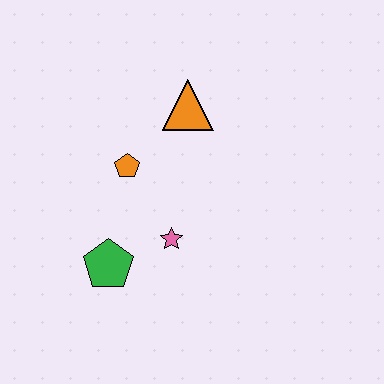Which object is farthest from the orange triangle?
The green pentagon is farthest from the orange triangle.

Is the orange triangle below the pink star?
No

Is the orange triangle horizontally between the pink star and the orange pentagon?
No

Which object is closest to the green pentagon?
The pink star is closest to the green pentagon.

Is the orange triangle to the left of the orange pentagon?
No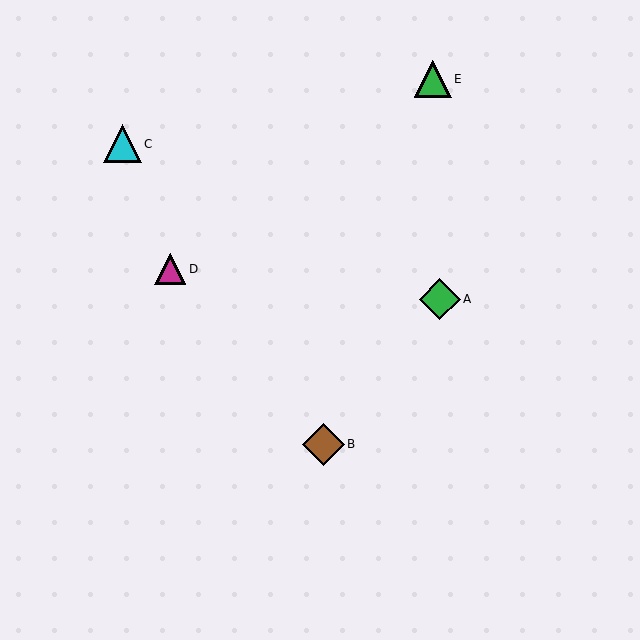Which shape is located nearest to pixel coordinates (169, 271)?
The magenta triangle (labeled D) at (170, 269) is nearest to that location.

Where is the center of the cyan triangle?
The center of the cyan triangle is at (122, 144).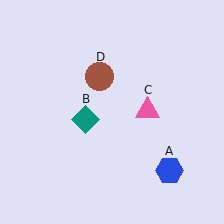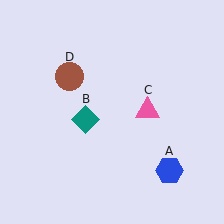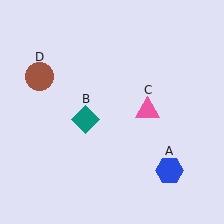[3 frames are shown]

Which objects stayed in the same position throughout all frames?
Blue hexagon (object A) and teal diamond (object B) and pink triangle (object C) remained stationary.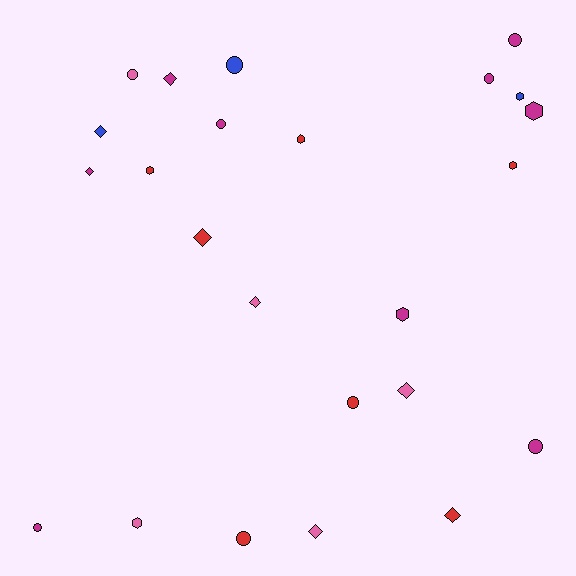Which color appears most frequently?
Magenta, with 9 objects.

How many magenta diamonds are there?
There are 2 magenta diamonds.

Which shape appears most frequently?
Circle, with 9 objects.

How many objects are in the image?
There are 24 objects.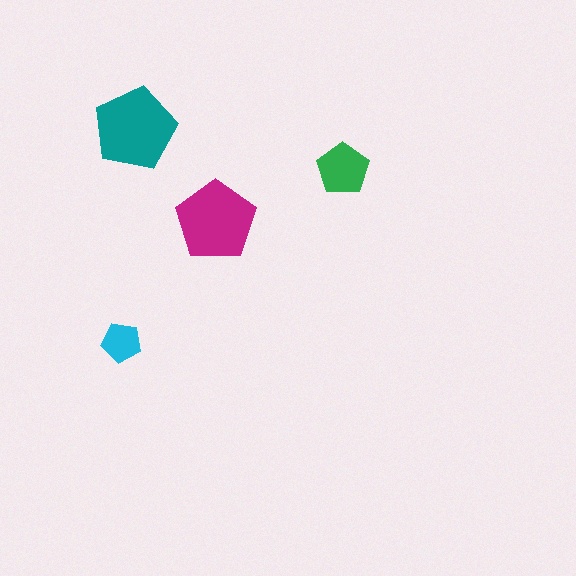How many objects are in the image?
There are 4 objects in the image.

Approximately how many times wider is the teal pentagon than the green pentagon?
About 1.5 times wider.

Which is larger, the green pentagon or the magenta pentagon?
The magenta one.